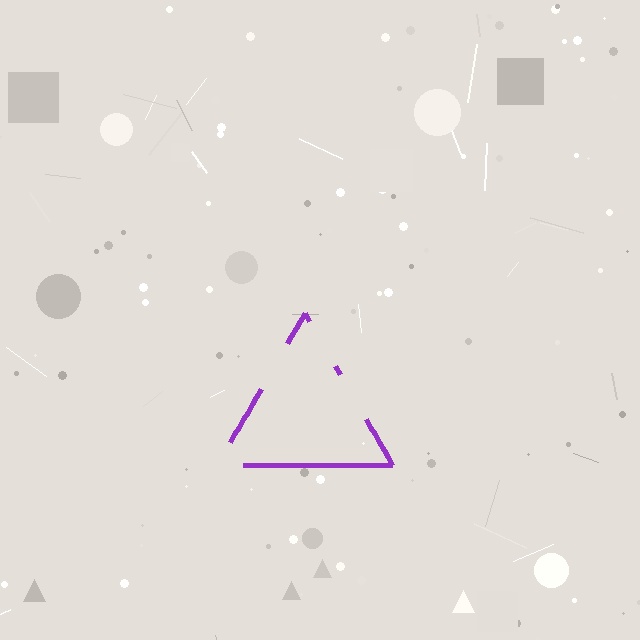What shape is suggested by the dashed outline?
The dashed outline suggests a triangle.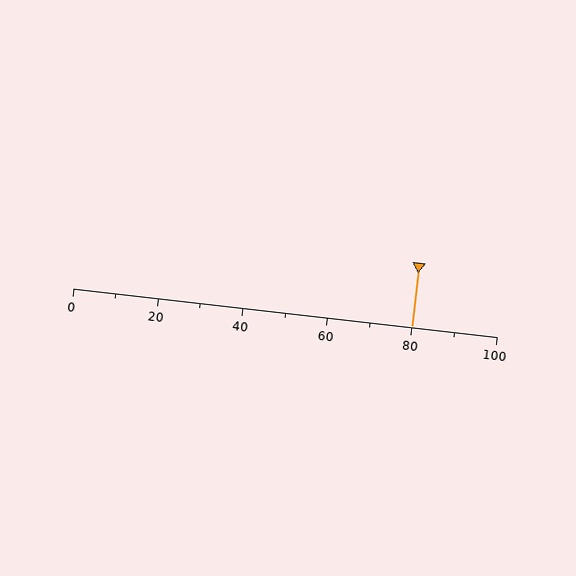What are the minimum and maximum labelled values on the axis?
The axis runs from 0 to 100.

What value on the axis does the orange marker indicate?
The marker indicates approximately 80.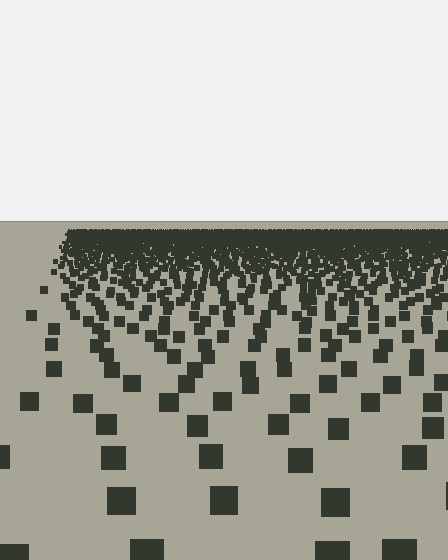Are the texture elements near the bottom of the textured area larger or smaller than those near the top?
Larger. Near the bottom, elements are closer to the viewer and appear at a bigger on-screen size.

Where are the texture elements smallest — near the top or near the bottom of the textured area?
Near the top.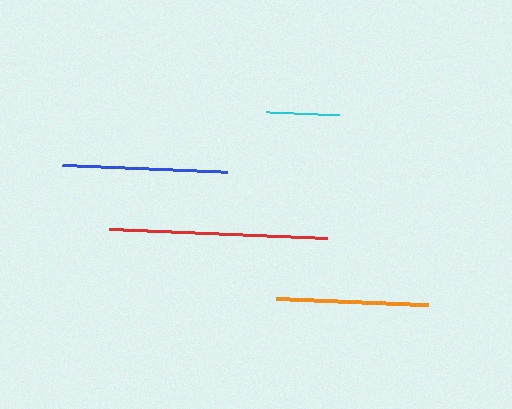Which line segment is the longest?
The red line is the longest at approximately 218 pixels.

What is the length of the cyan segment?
The cyan segment is approximately 73 pixels long.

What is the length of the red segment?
The red segment is approximately 218 pixels long.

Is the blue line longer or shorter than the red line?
The red line is longer than the blue line.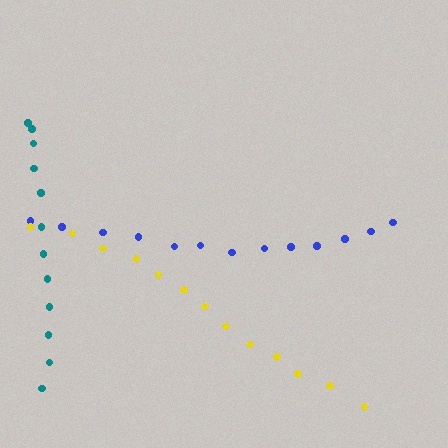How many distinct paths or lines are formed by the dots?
There are 3 distinct paths.